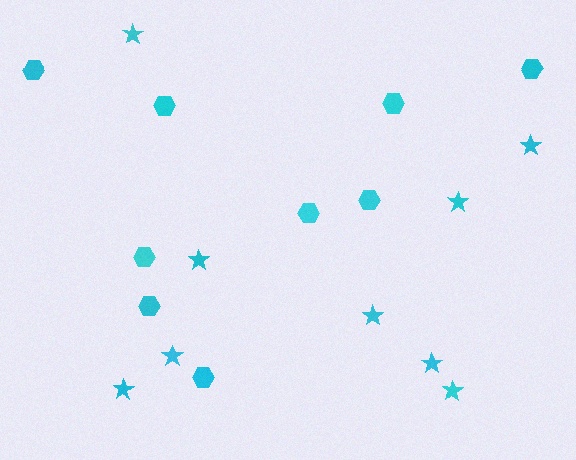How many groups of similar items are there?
There are 2 groups: one group of hexagons (9) and one group of stars (9).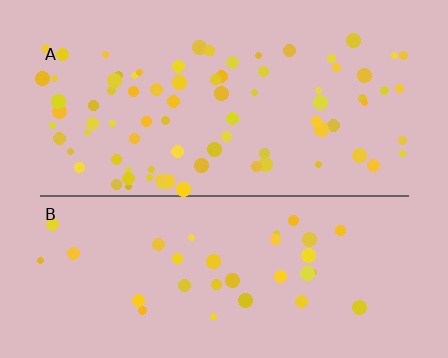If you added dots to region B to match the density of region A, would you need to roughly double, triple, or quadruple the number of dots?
Approximately double.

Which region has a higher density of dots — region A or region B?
A (the top).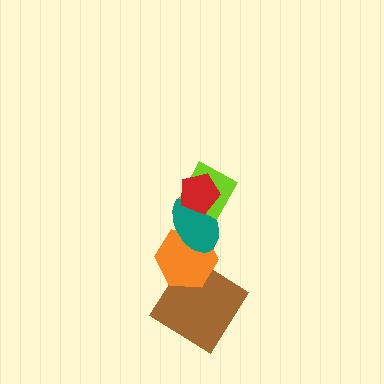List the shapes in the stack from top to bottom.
From top to bottom: the red pentagon, the lime diamond, the teal ellipse, the orange hexagon, the brown diamond.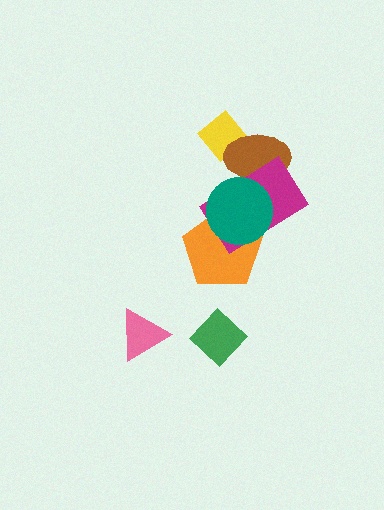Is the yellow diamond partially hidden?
Yes, it is partially covered by another shape.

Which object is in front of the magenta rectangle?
The teal circle is in front of the magenta rectangle.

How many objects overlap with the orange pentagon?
2 objects overlap with the orange pentagon.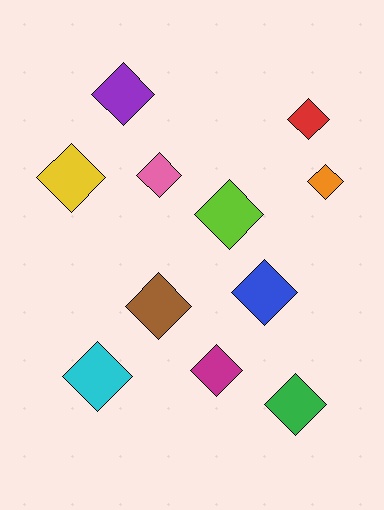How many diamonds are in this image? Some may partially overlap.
There are 11 diamonds.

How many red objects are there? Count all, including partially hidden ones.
There is 1 red object.